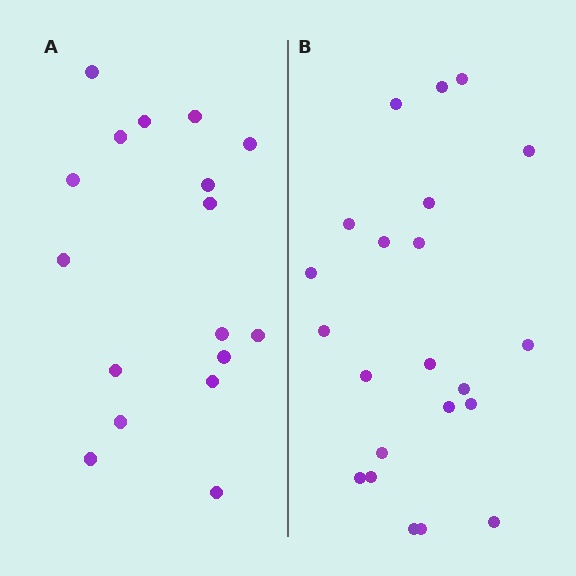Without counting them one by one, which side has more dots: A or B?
Region B (the right region) has more dots.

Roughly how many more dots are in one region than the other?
Region B has about 5 more dots than region A.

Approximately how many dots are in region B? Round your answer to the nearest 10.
About 20 dots. (The exact count is 22, which rounds to 20.)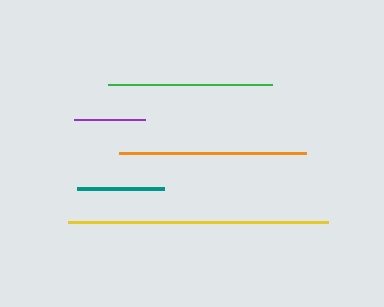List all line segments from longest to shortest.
From longest to shortest: yellow, orange, green, teal, purple.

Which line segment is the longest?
The yellow line is the longest at approximately 260 pixels.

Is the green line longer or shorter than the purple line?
The green line is longer than the purple line.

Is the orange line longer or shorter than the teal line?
The orange line is longer than the teal line.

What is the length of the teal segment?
The teal segment is approximately 87 pixels long.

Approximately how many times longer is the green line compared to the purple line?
The green line is approximately 2.3 times the length of the purple line.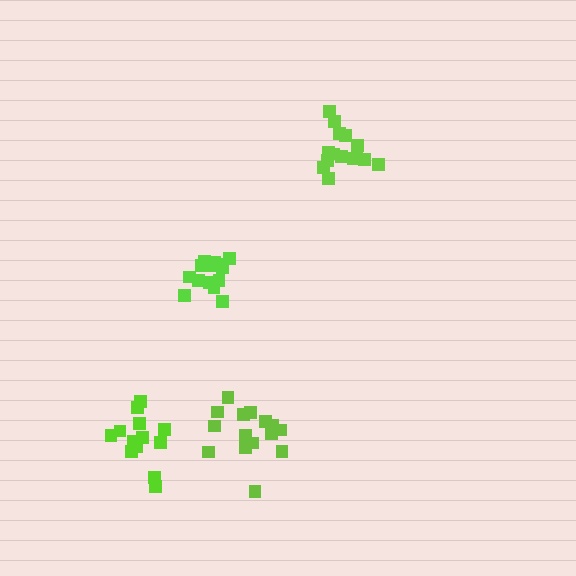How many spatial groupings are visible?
There are 4 spatial groupings.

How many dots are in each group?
Group 1: 15 dots, Group 2: 13 dots, Group 3: 15 dots, Group 4: 15 dots (58 total).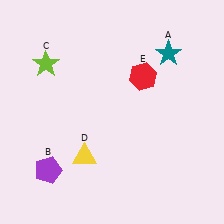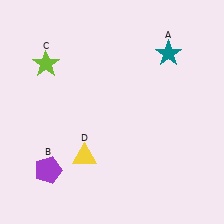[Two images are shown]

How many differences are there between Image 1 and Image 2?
There is 1 difference between the two images.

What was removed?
The red hexagon (E) was removed in Image 2.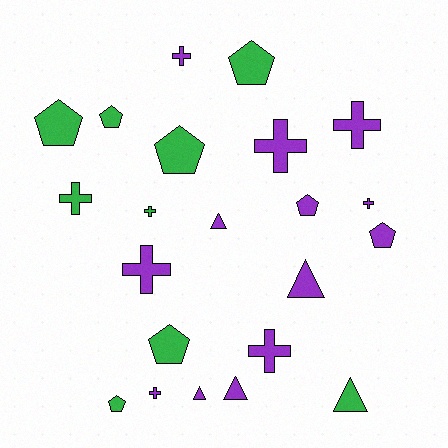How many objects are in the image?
There are 22 objects.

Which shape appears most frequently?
Cross, with 9 objects.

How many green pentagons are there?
There are 6 green pentagons.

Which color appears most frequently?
Purple, with 13 objects.